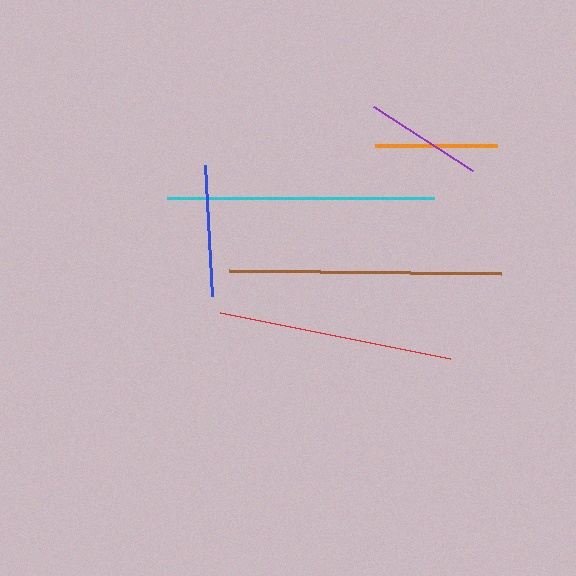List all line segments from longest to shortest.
From longest to shortest: brown, cyan, red, blue, orange, purple.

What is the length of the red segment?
The red segment is approximately 235 pixels long.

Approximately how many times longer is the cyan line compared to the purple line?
The cyan line is approximately 2.3 times the length of the purple line.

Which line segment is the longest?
The brown line is the longest at approximately 272 pixels.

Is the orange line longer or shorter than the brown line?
The brown line is longer than the orange line.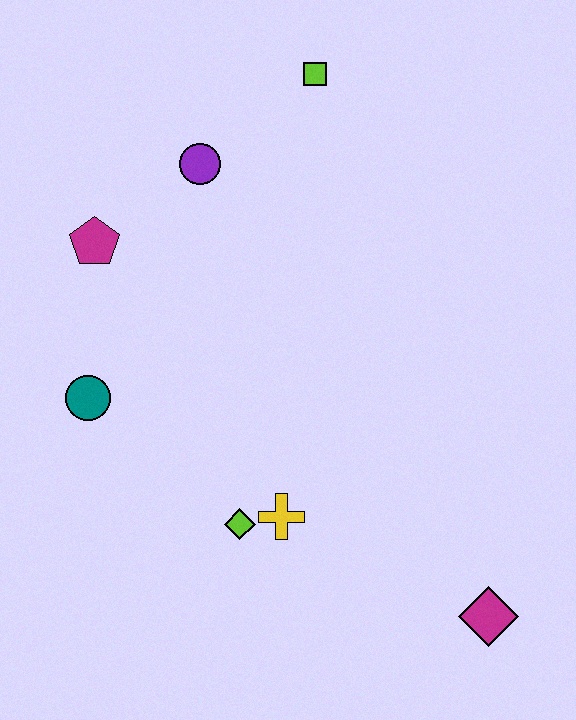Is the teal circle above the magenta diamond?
Yes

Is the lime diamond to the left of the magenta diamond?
Yes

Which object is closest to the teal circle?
The magenta pentagon is closest to the teal circle.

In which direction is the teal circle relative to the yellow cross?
The teal circle is to the left of the yellow cross.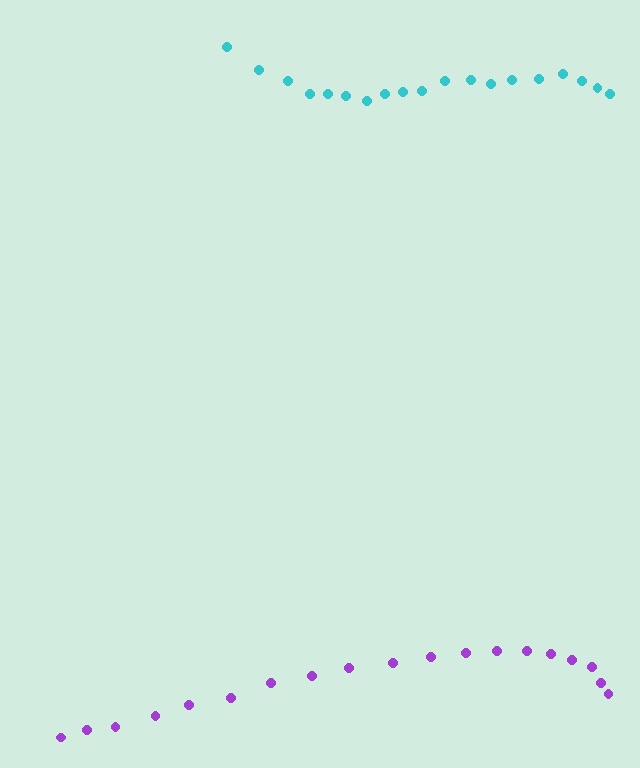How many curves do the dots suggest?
There are 2 distinct paths.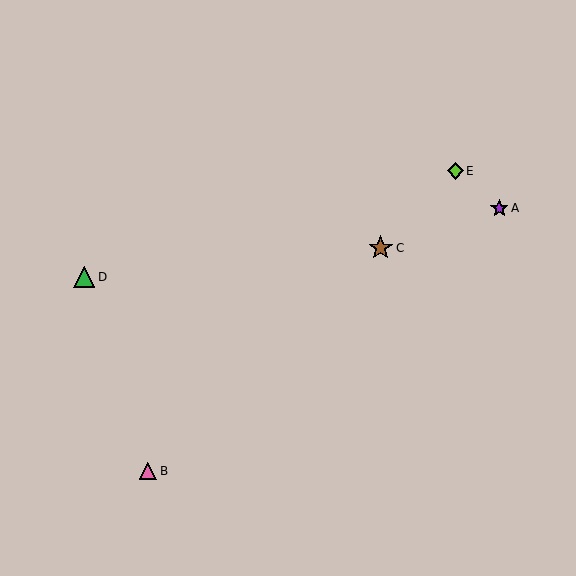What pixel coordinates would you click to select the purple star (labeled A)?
Click at (499, 208) to select the purple star A.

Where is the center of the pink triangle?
The center of the pink triangle is at (148, 471).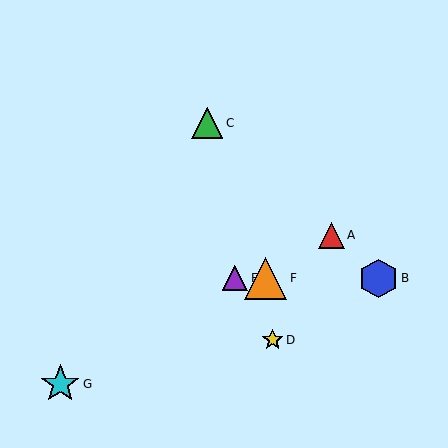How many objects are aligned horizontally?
3 objects (B, E, F) are aligned horizontally.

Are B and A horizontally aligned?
No, B is at y≈278 and A is at y≈235.